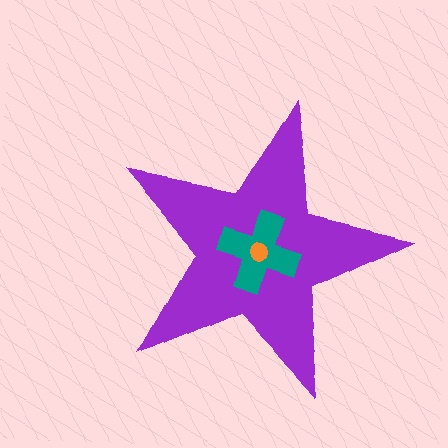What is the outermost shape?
The purple star.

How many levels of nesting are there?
3.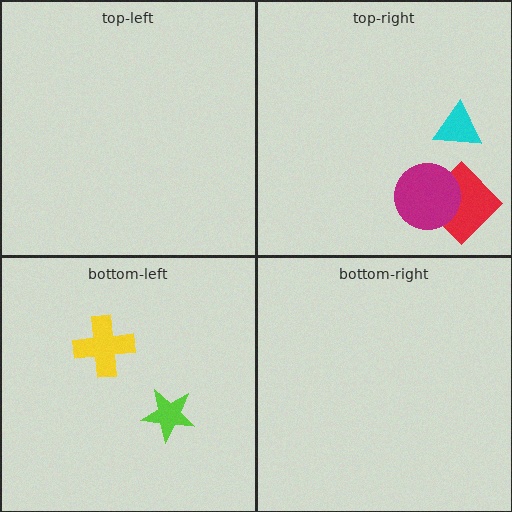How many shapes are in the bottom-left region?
2.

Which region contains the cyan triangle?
The top-right region.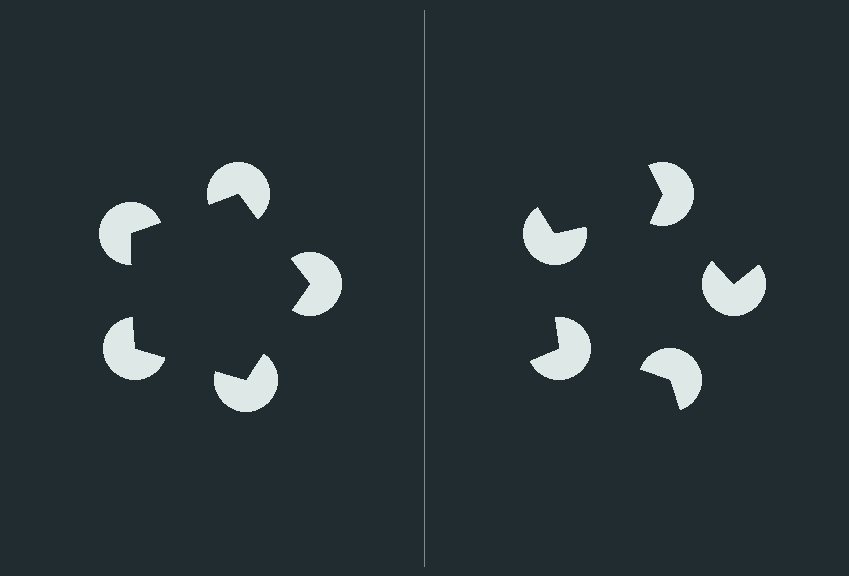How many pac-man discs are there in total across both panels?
10 — 5 on each side.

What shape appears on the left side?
An illusory pentagon.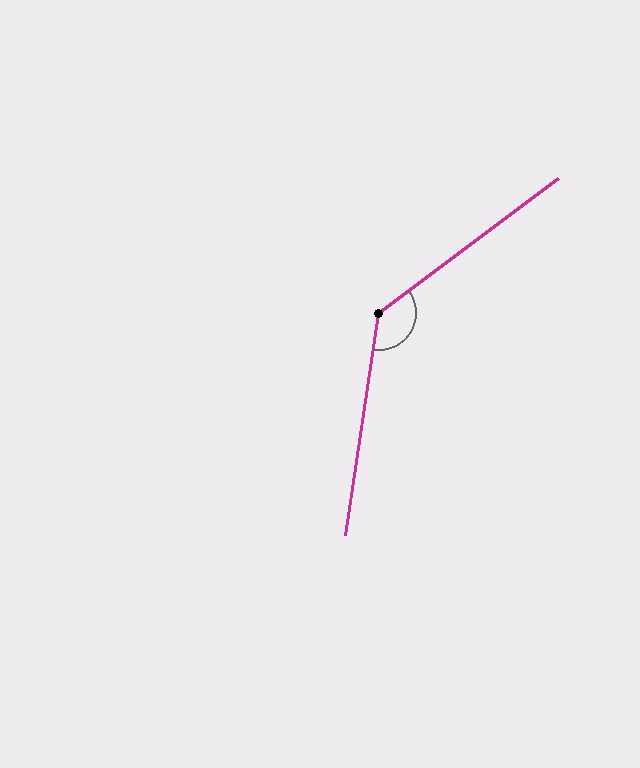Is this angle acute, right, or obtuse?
It is obtuse.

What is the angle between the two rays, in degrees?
Approximately 135 degrees.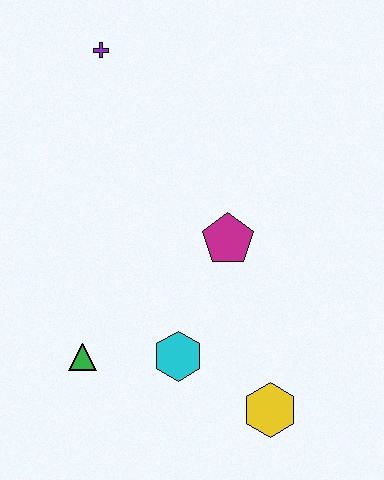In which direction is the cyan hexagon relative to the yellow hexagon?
The cyan hexagon is to the left of the yellow hexagon.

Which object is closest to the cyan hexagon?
The green triangle is closest to the cyan hexagon.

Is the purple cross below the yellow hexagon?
No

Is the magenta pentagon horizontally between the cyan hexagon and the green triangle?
No